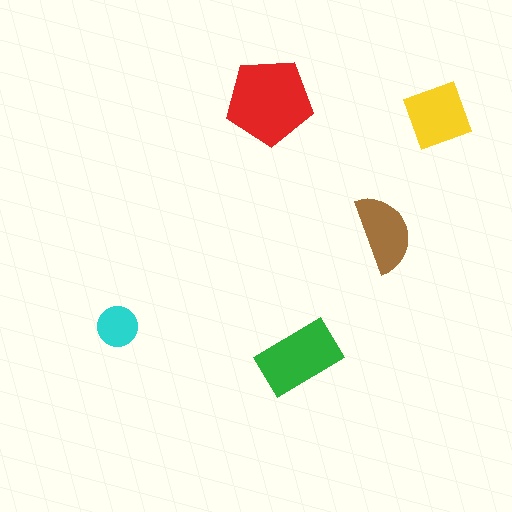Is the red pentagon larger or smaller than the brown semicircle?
Larger.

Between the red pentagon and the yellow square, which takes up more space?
The red pentagon.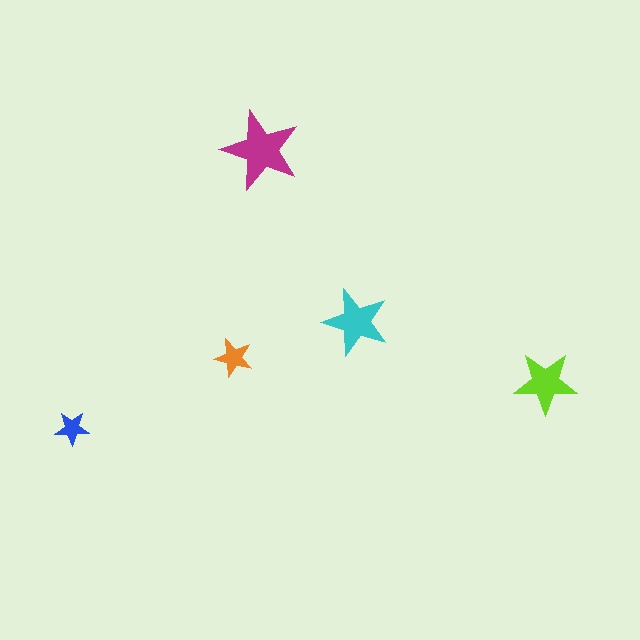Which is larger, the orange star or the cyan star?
The cyan one.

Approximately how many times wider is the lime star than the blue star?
About 2 times wider.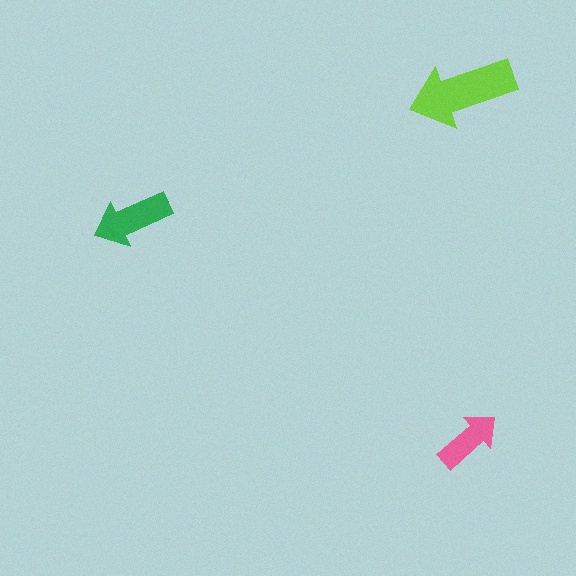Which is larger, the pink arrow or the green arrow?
The green one.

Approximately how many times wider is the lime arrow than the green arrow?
About 1.5 times wider.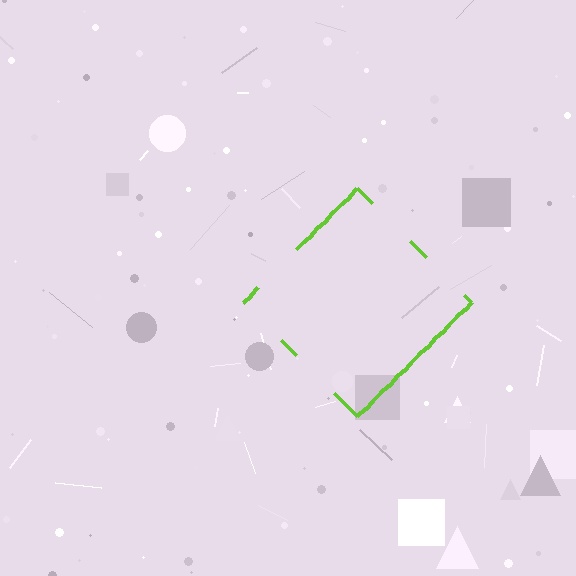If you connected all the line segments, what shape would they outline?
They would outline a diamond.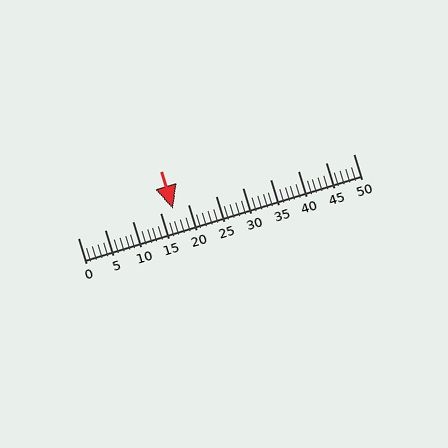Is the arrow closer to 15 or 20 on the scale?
The arrow is closer to 15.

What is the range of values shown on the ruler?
The ruler shows values from 0 to 50.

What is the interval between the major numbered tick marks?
The major tick marks are spaced 5 units apart.